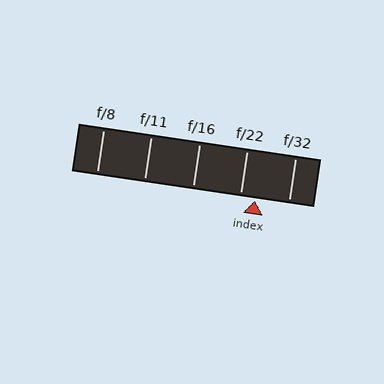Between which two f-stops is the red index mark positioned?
The index mark is between f/22 and f/32.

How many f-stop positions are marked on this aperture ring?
There are 5 f-stop positions marked.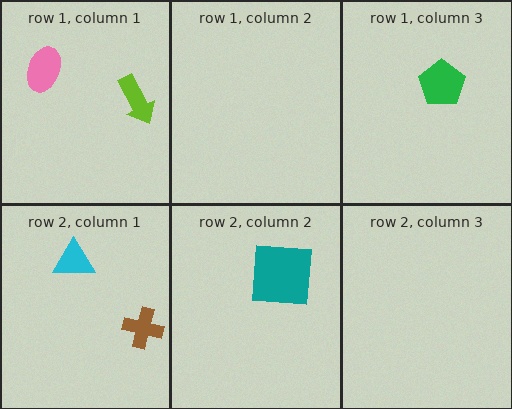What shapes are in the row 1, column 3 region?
The green pentagon.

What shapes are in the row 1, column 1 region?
The pink ellipse, the lime arrow.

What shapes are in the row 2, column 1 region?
The brown cross, the cyan triangle.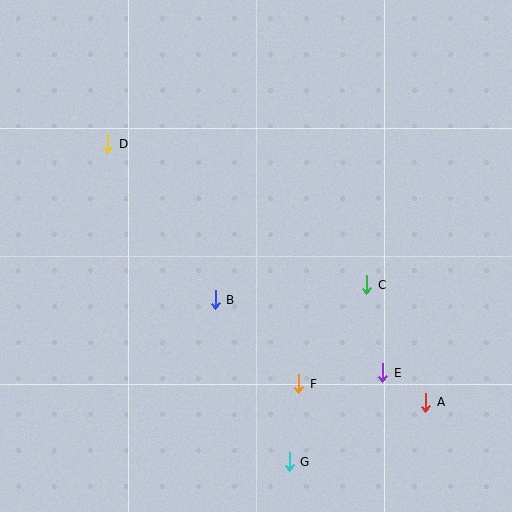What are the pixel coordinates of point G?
Point G is at (289, 462).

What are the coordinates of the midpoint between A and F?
The midpoint between A and F is at (362, 393).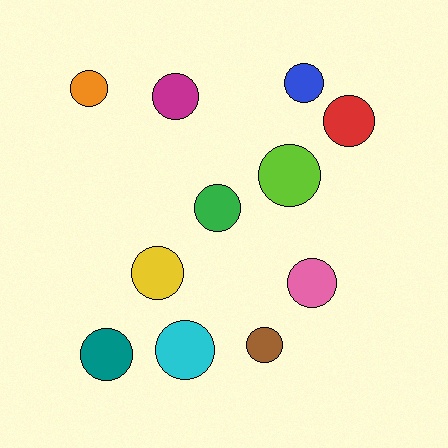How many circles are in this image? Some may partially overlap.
There are 11 circles.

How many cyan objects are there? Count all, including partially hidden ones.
There is 1 cyan object.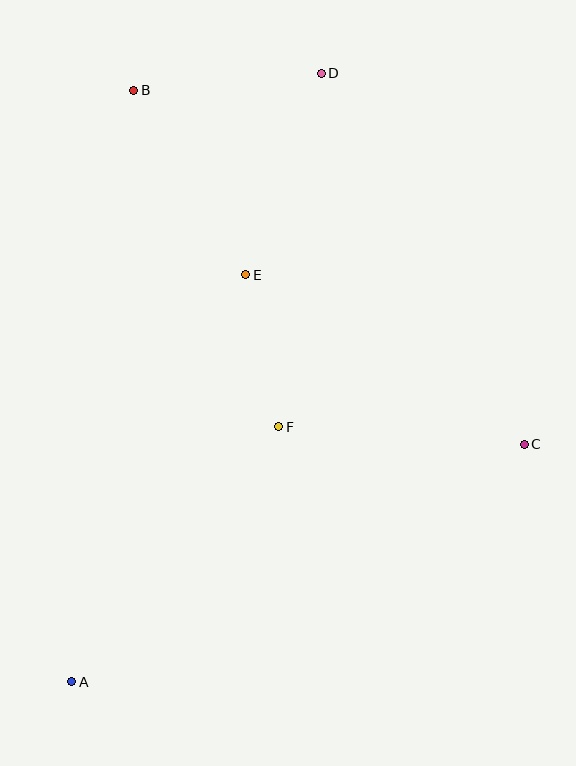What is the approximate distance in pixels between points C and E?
The distance between C and E is approximately 326 pixels.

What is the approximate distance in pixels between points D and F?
The distance between D and F is approximately 356 pixels.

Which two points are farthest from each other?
Points A and D are farthest from each other.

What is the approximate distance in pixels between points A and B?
The distance between A and B is approximately 595 pixels.